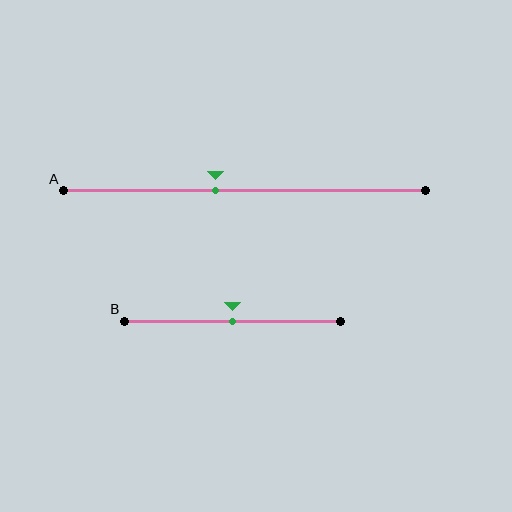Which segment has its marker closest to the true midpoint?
Segment B has its marker closest to the true midpoint.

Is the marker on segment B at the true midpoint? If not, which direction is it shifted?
Yes, the marker on segment B is at the true midpoint.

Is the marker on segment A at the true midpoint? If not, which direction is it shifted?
No, the marker on segment A is shifted to the left by about 8% of the segment length.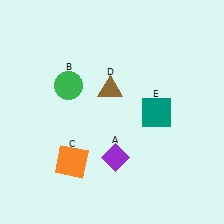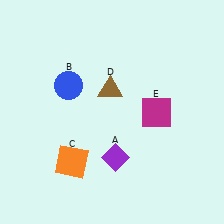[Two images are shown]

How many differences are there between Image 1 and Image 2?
There are 2 differences between the two images.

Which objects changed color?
B changed from green to blue. E changed from teal to magenta.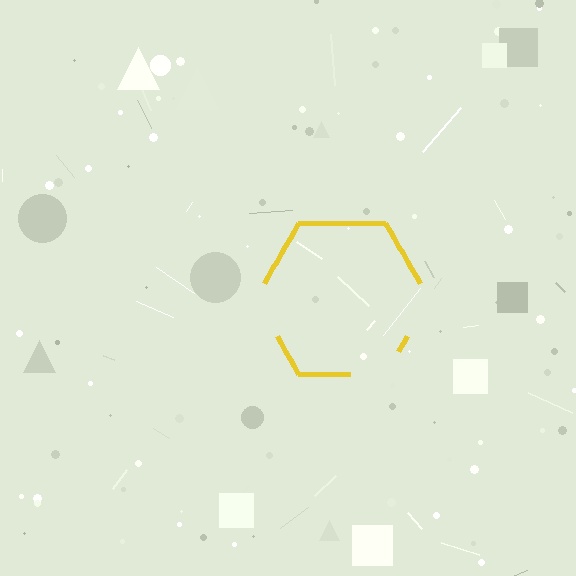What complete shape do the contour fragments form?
The contour fragments form a hexagon.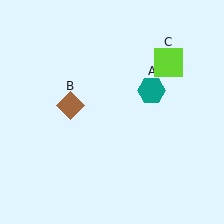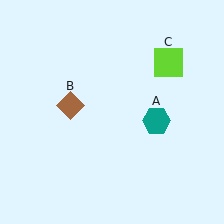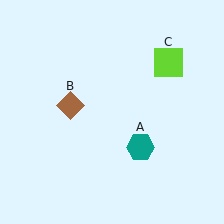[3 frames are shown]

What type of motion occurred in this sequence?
The teal hexagon (object A) rotated clockwise around the center of the scene.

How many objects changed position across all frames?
1 object changed position: teal hexagon (object A).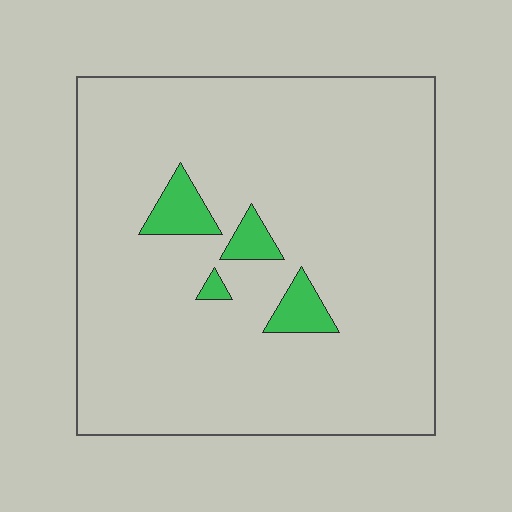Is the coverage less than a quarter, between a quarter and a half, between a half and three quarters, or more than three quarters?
Less than a quarter.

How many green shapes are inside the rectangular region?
4.